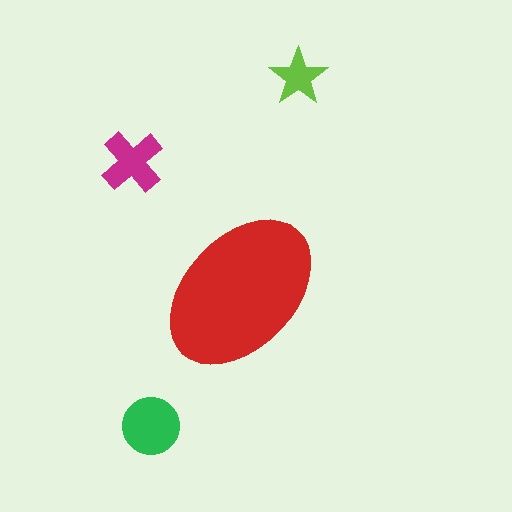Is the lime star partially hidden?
No, the lime star is fully visible.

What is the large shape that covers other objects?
A red ellipse.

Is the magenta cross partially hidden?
No, the magenta cross is fully visible.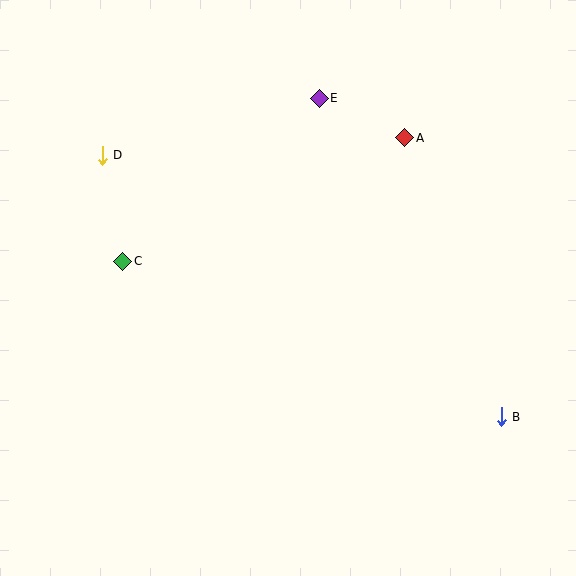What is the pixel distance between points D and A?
The distance between D and A is 303 pixels.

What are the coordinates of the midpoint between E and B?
The midpoint between E and B is at (410, 258).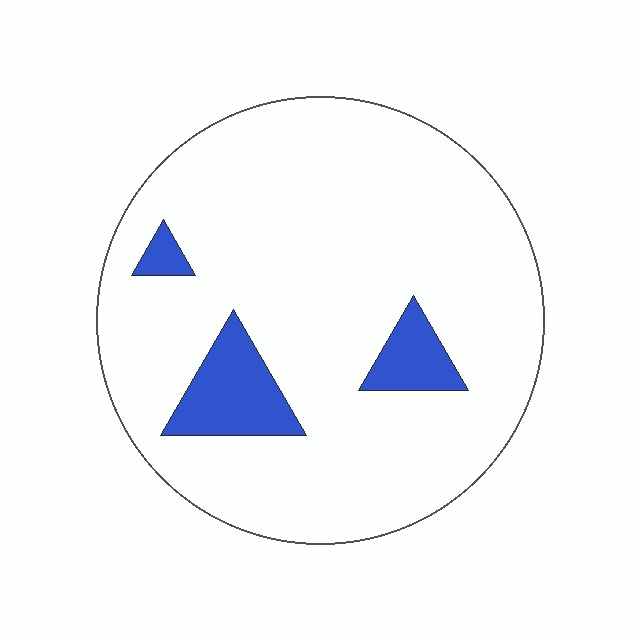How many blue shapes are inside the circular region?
3.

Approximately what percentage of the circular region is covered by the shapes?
Approximately 10%.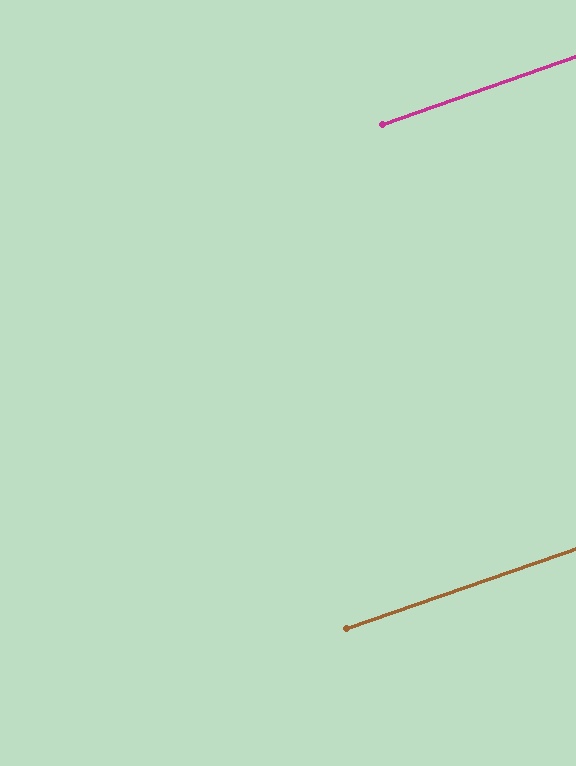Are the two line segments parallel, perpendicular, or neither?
Parallel — their directions differ by only 0.1°.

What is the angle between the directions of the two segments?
Approximately 0 degrees.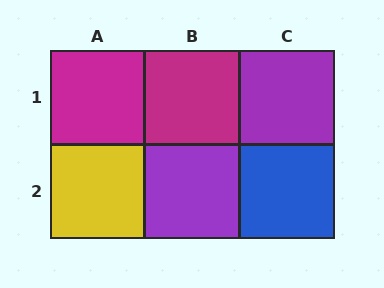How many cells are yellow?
1 cell is yellow.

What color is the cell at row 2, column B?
Purple.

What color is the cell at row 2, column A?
Yellow.